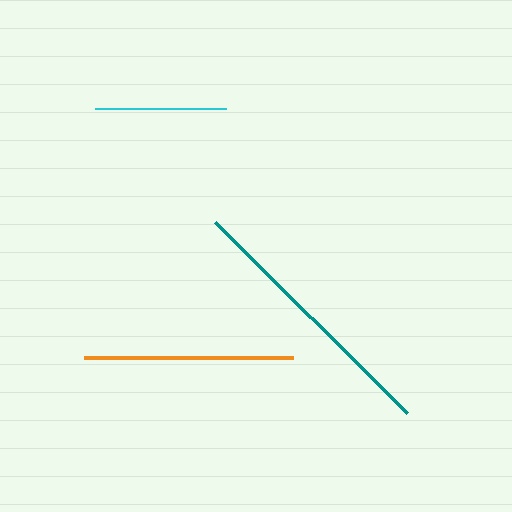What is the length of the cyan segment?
The cyan segment is approximately 130 pixels long.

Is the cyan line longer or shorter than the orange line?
The orange line is longer than the cyan line.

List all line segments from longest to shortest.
From longest to shortest: teal, orange, cyan.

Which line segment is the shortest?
The cyan line is the shortest at approximately 130 pixels.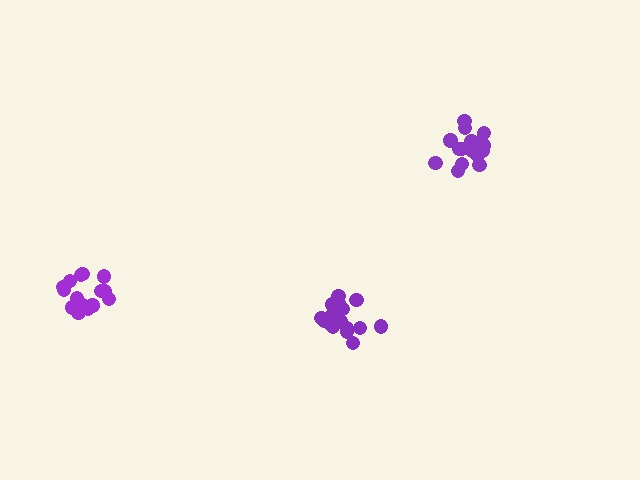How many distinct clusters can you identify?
There are 3 distinct clusters.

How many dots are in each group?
Group 1: 16 dots, Group 2: 17 dots, Group 3: 15 dots (48 total).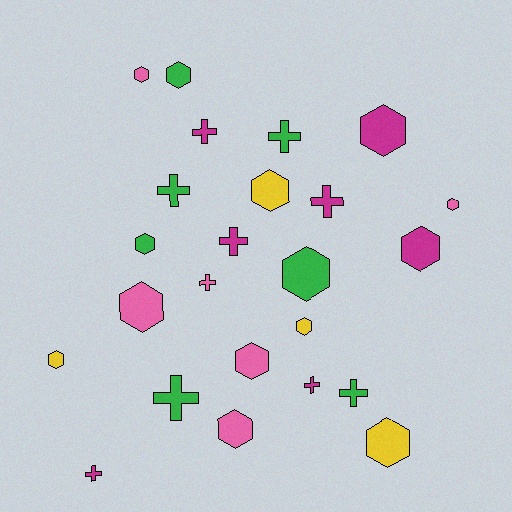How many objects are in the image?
There are 24 objects.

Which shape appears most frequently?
Hexagon, with 14 objects.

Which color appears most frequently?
Green, with 7 objects.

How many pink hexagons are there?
There are 5 pink hexagons.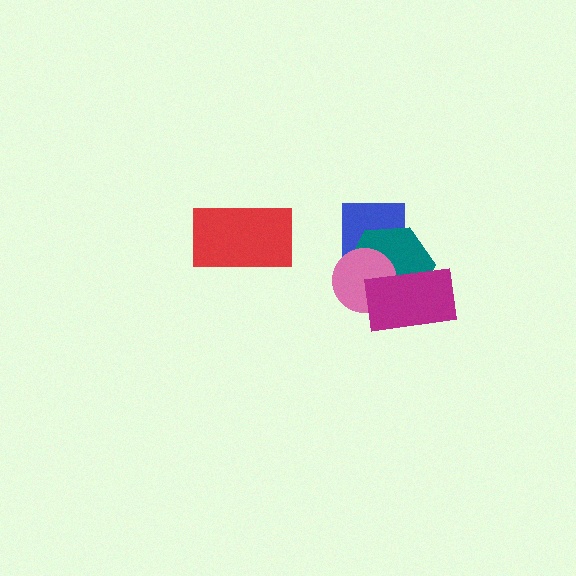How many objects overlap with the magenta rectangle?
2 objects overlap with the magenta rectangle.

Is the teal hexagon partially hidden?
Yes, it is partially covered by another shape.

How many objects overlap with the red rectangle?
0 objects overlap with the red rectangle.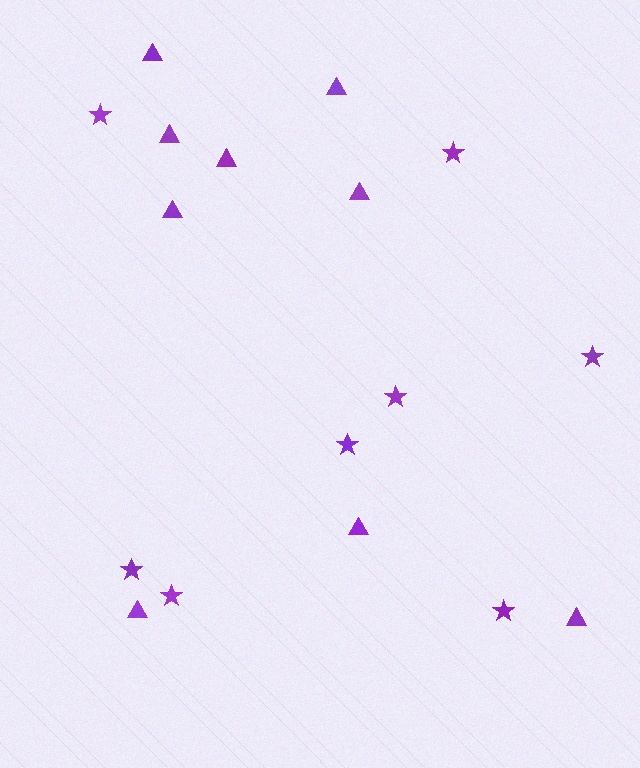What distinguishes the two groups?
There are 2 groups: one group of stars (8) and one group of triangles (9).